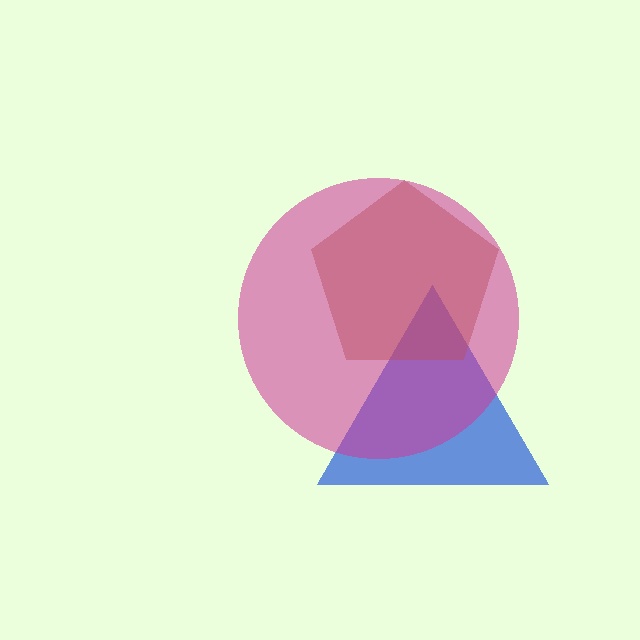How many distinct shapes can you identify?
There are 3 distinct shapes: a blue triangle, a brown pentagon, a magenta circle.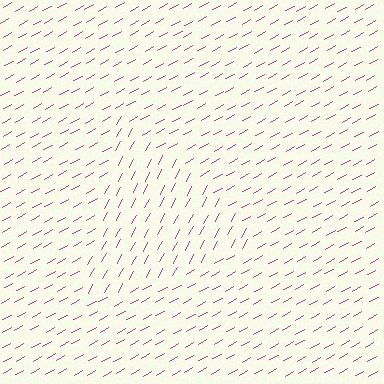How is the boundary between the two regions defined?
The boundary is defined purely by a change in line orientation (approximately 33 degrees difference). All lines are the same color and thickness.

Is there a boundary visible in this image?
Yes, there is a texture boundary formed by a change in line orientation.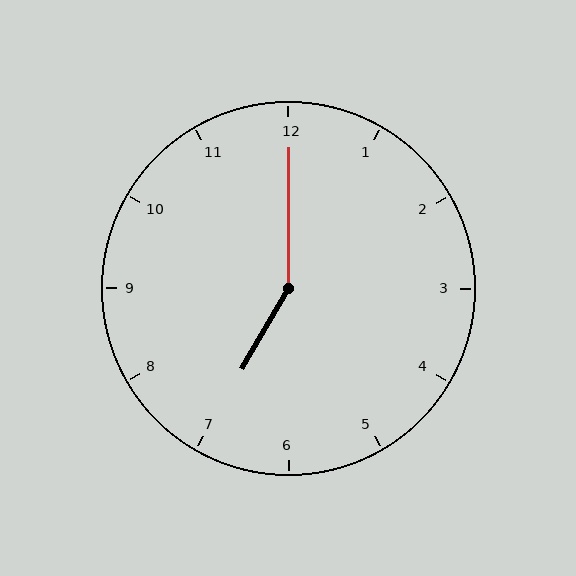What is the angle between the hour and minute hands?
Approximately 150 degrees.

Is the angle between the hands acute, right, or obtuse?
It is obtuse.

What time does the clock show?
7:00.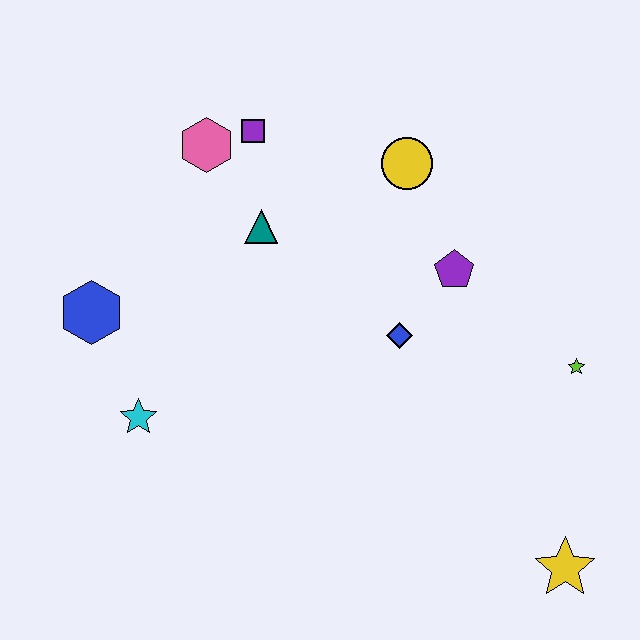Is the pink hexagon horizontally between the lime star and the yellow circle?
No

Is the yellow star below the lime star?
Yes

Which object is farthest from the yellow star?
The pink hexagon is farthest from the yellow star.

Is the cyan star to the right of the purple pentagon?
No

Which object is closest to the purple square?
The pink hexagon is closest to the purple square.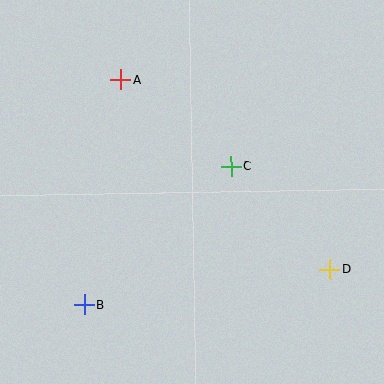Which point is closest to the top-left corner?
Point A is closest to the top-left corner.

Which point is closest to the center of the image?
Point C at (231, 167) is closest to the center.